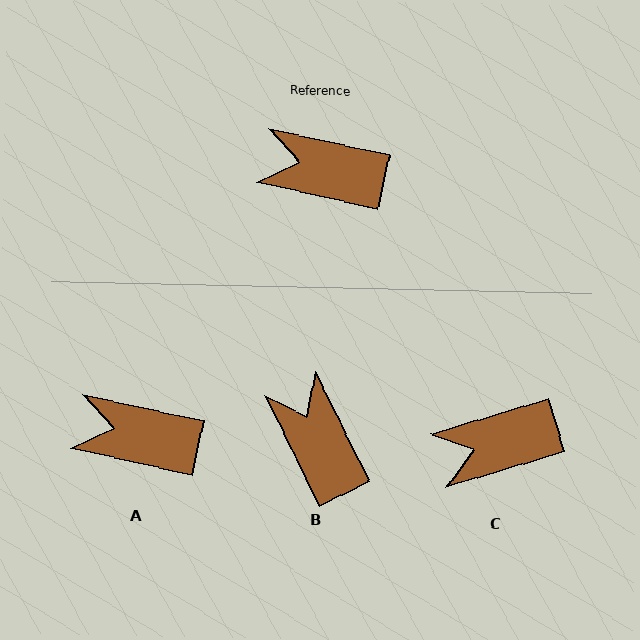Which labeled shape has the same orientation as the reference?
A.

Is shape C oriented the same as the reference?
No, it is off by about 29 degrees.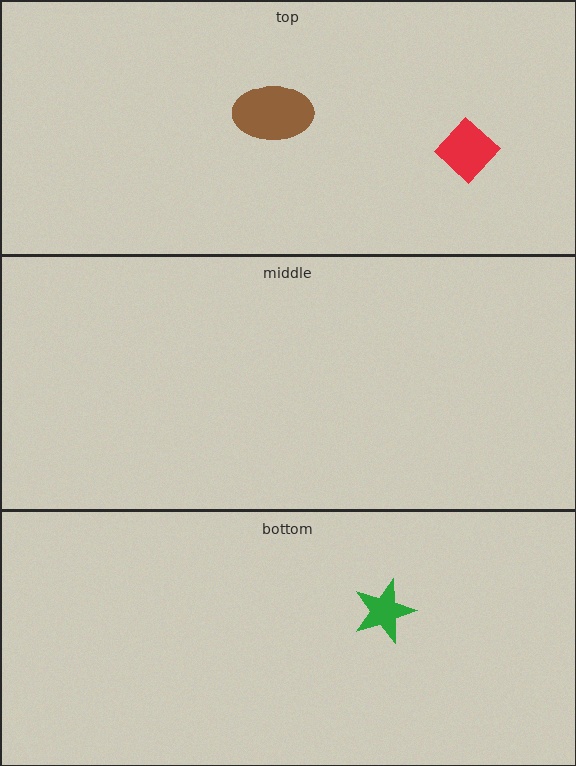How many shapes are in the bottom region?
1.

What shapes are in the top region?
The red diamond, the brown ellipse.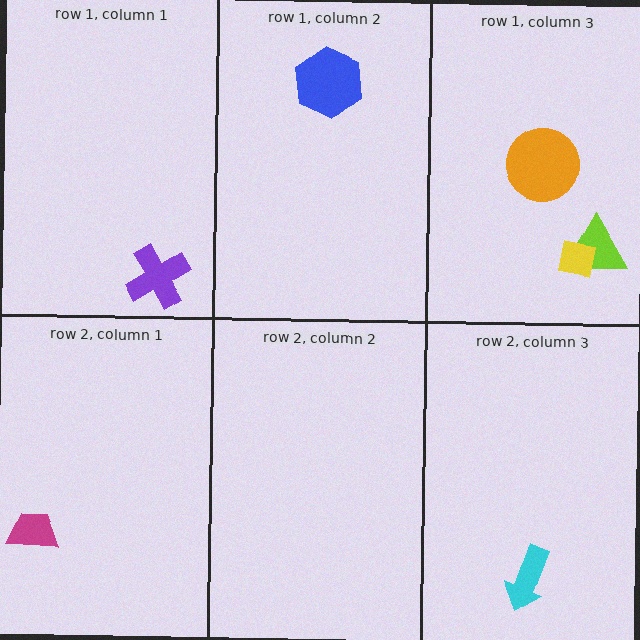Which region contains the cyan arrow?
The row 2, column 3 region.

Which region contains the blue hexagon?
The row 1, column 2 region.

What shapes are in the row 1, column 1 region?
The purple cross.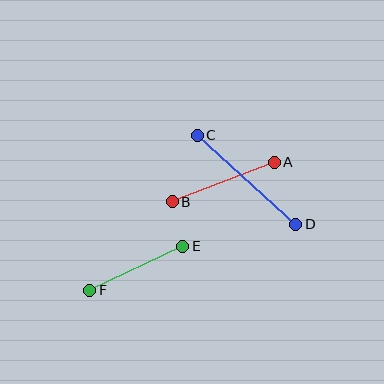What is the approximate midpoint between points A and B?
The midpoint is at approximately (223, 182) pixels.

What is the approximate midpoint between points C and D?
The midpoint is at approximately (246, 180) pixels.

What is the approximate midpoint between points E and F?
The midpoint is at approximately (136, 268) pixels.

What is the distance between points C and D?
The distance is approximately 133 pixels.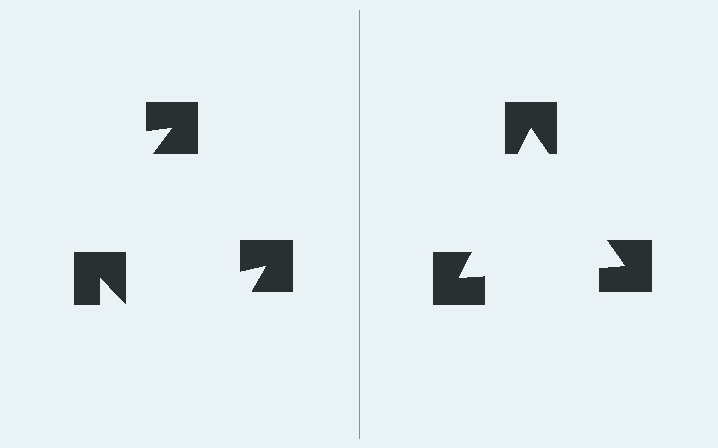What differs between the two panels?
The notched squares are positioned identically on both sides; only the wedge orientations differ. On the right they align to a triangle; on the left they are misaligned.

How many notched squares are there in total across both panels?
6 — 3 on each side.